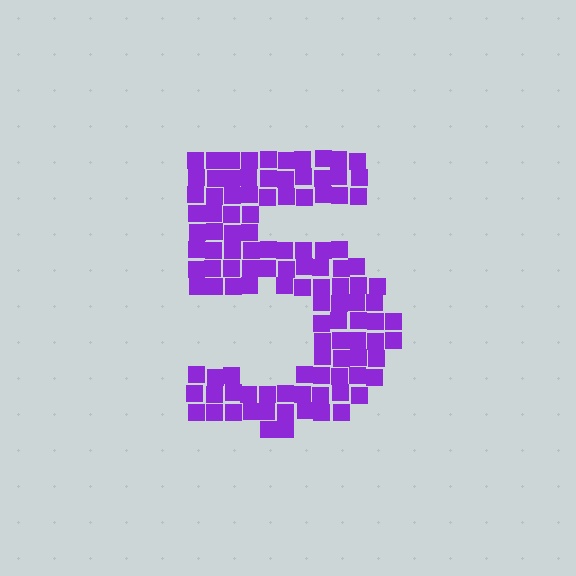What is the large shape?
The large shape is the digit 5.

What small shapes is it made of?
It is made of small squares.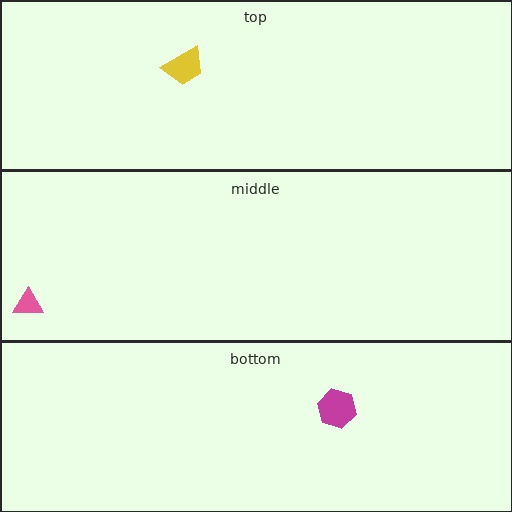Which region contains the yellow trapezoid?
The top region.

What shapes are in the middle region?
The pink triangle.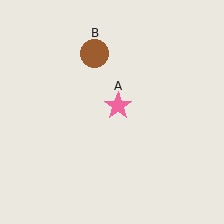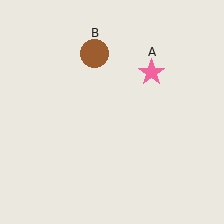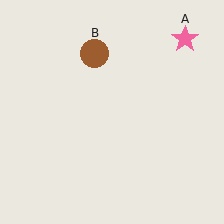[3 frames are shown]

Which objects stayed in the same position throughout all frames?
Brown circle (object B) remained stationary.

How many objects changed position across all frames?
1 object changed position: pink star (object A).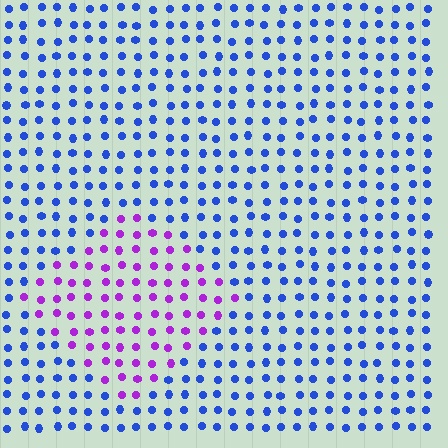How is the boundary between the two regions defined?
The boundary is defined purely by a slight shift in hue (about 60 degrees). Spacing, size, and orientation are identical on both sides.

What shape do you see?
I see a diamond.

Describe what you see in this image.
The image is filled with small blue elements in a uniform arrangement. A diamond-shaped region is visible where the elements are tinted to a slightly different hue, forming a subtle color boundary.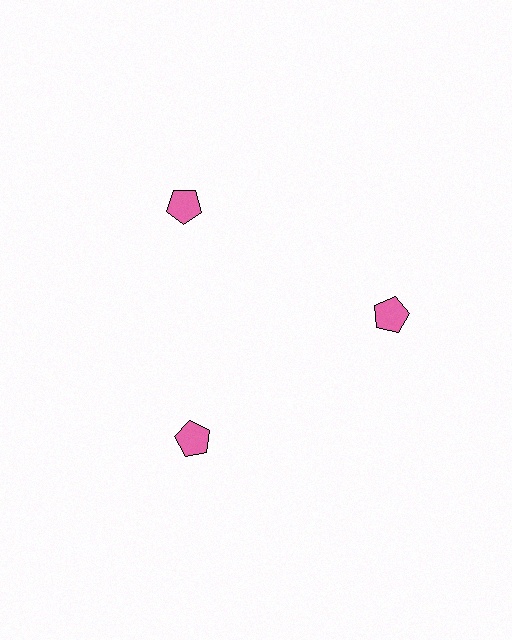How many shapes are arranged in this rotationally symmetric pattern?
There are 3 shapes, arranged in 3 groups of 1.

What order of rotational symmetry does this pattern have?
This pattern has 3-fold rotational symmetry.